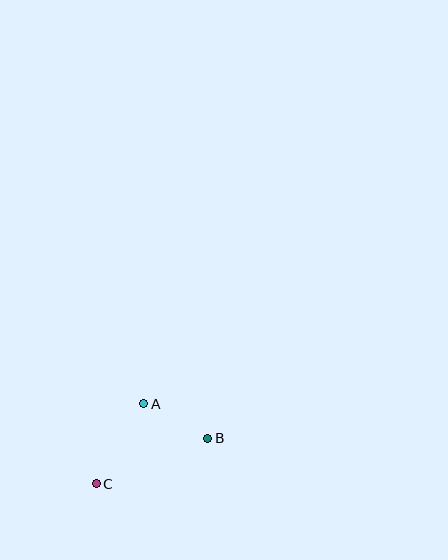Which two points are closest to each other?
Points A and B are closest to each other.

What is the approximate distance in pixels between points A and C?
The distance between A and C is approximately 93 pixels.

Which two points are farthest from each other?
Points B and C are farthest from each other.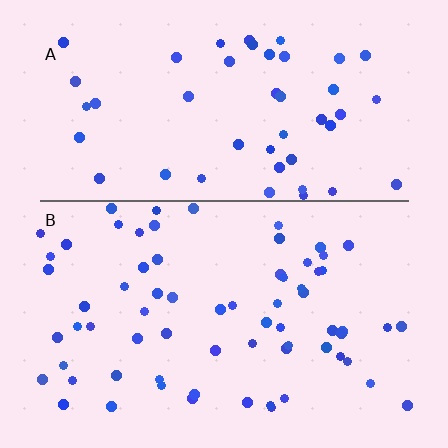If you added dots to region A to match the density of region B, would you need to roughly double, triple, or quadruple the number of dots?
Approximately double.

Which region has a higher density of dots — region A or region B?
B (the bottom).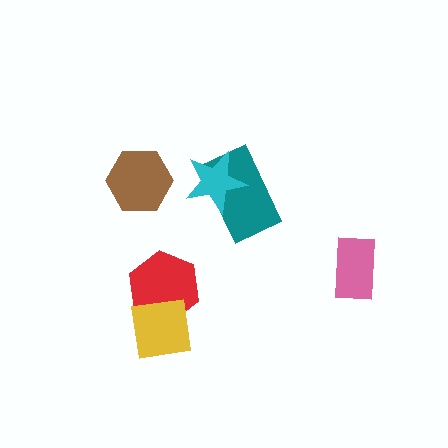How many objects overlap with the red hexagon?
1 object overlaps with the red hexagon.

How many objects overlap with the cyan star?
1 object overlaps with the cyan star.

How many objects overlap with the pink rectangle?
0 objects overlap with the pink rectangle.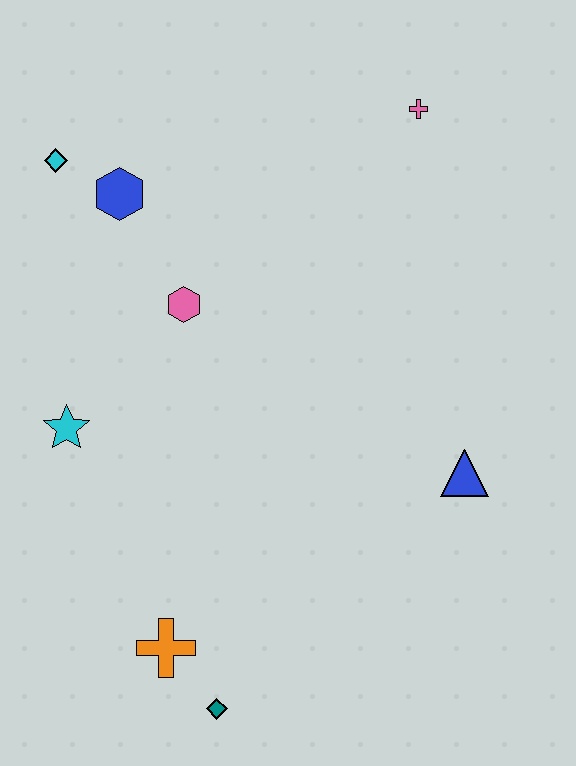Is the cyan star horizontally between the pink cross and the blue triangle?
No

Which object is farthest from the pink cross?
The teal diamond is farthest from the pink cross.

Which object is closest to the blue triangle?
The pink hexagon is closest to the blue triangle.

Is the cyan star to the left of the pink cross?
Yes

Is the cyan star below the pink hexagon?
Yes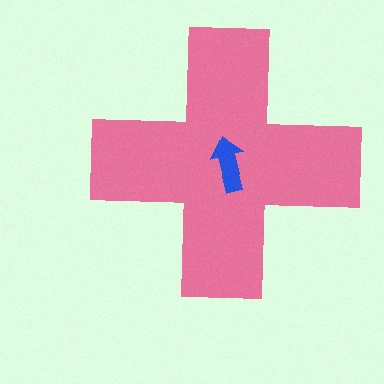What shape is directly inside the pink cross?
The blue arrow.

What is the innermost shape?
The blue arrow.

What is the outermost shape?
The pink cross.